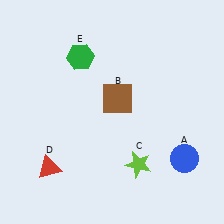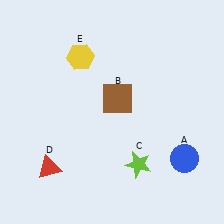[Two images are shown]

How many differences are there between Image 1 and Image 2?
There is 1 difference between the two images.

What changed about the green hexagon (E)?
In Image 1, E is green. In Image 2, it changed to yellow.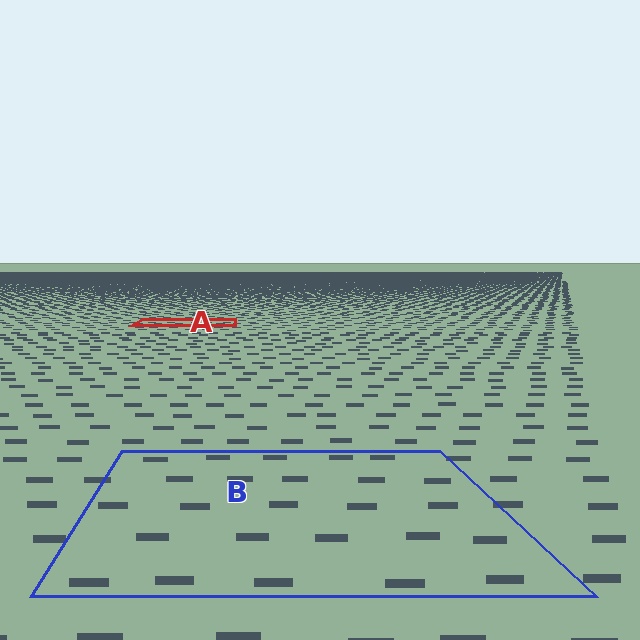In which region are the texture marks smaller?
The texture marks are smaller in region A, because it is farther away.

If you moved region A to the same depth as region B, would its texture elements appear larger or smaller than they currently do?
They would appear larger. At a closer depth, the same texture elements are projected at a bigger on-screen size.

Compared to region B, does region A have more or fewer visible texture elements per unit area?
Region A has more texture elements per unit area — they are packed more densely because it is farther away.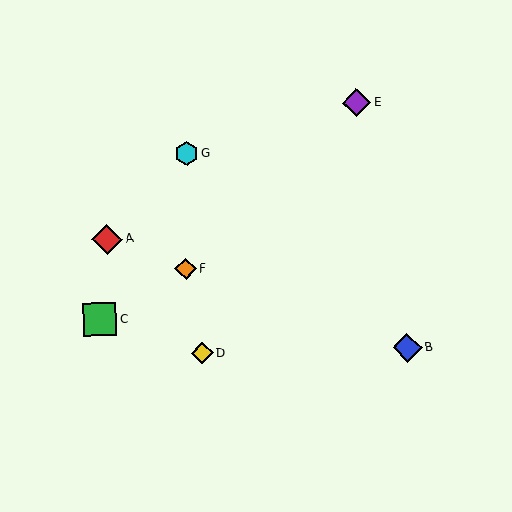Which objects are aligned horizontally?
Objects B, D are aligned horizontally.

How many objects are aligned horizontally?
2 objects (B, D) are aligned horizontally.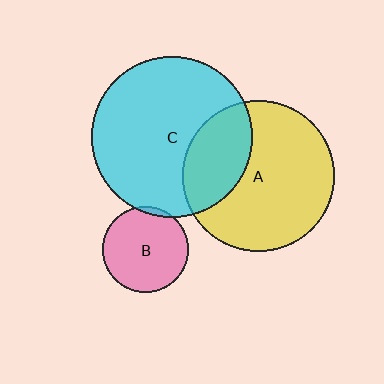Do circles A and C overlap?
Yes.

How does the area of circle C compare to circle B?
Approximately 3.5 times.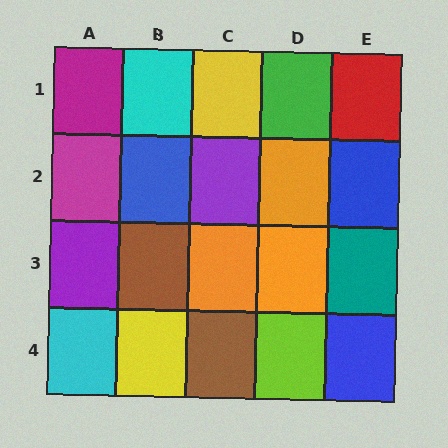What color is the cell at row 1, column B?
Cyan.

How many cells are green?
1 cell is green.